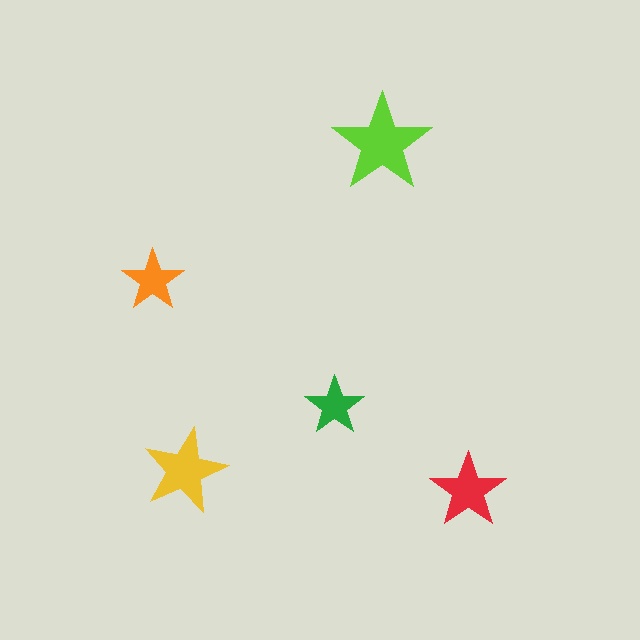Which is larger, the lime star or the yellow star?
The lime one.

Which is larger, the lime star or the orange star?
The lime one.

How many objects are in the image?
There are 5 objects in the image.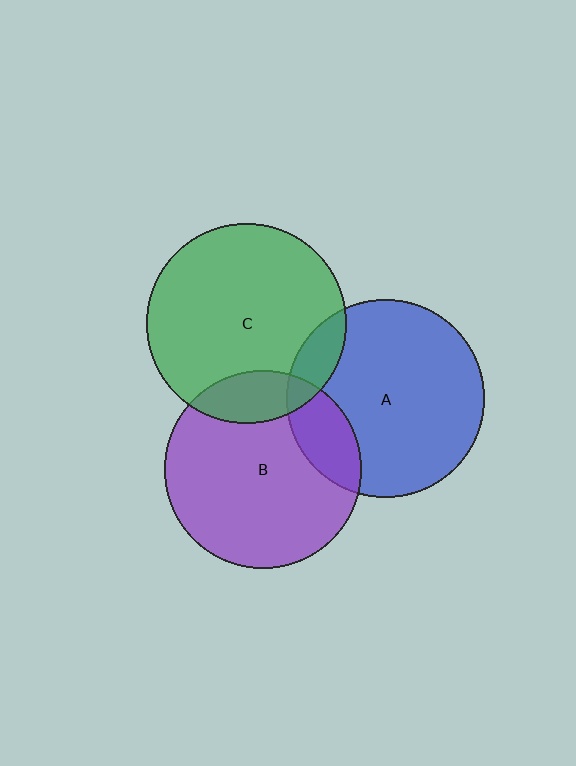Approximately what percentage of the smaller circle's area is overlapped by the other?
Approximately 15%.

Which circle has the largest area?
Circle C (green).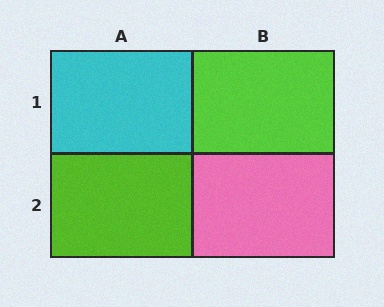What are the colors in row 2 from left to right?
Lime, pink.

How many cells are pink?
1 cell is pink.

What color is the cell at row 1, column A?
Cyan.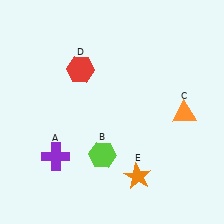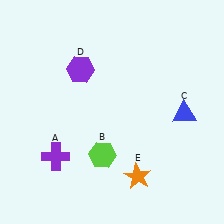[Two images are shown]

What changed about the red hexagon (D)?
In Image 1, D is red. In Image 2, it changed to purple.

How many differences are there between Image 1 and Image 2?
There are 2 differences between the two images.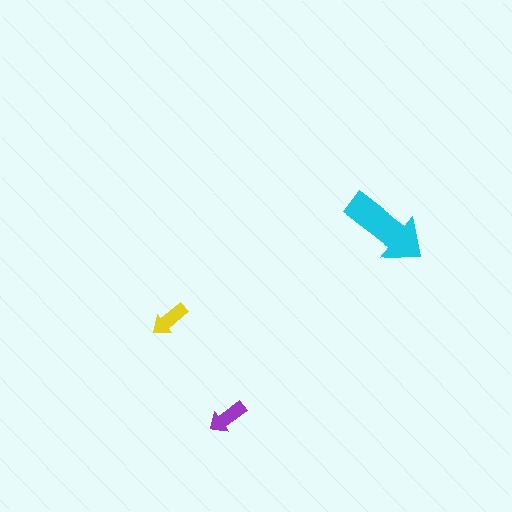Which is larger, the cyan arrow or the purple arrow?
The cyan one.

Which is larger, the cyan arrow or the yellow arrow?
The cyan one.